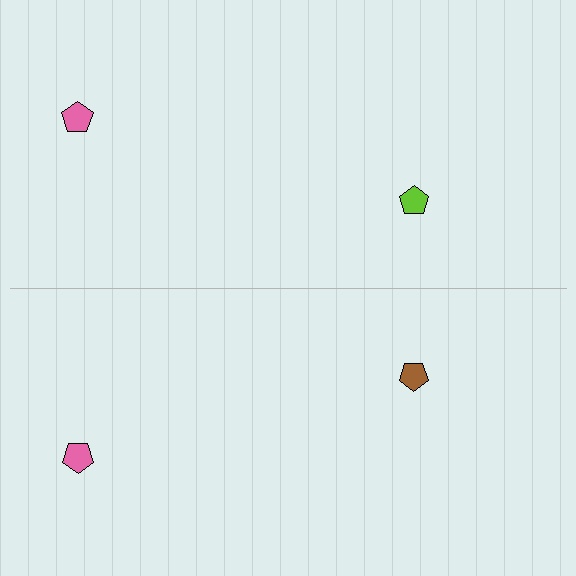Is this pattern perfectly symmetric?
No, the pattern is not perfectly symmetric. The brown pentagon on the bottom side breaks the symmetry — its mirror counterpart is lime.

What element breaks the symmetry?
The brown pentagon on the bottom side breaks the symmetry — its mirror counterpart is lime.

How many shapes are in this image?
There are 4 shapes in this image.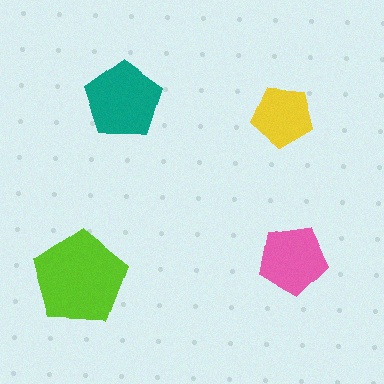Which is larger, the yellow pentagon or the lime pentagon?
The lime one.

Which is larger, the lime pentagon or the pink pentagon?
The lime one.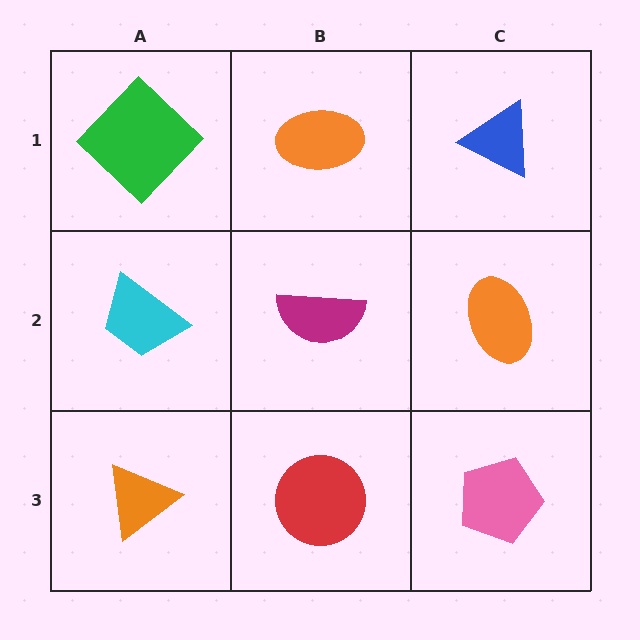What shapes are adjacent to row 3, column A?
A cyan trapezoid (row 2, column A), a red circle (row 3, column B).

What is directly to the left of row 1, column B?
A green diamond.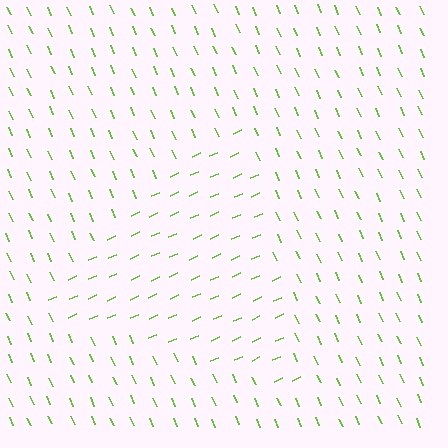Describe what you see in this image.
The image is filled with small lime line segments. A triangle region in the image has lines oriented differently from the surrounding lines, creating a visible texture boundary.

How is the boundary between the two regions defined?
The boundary is defined purely by a change in line orientation (approximately 90 degrees difference). All lines are the same color and thickness.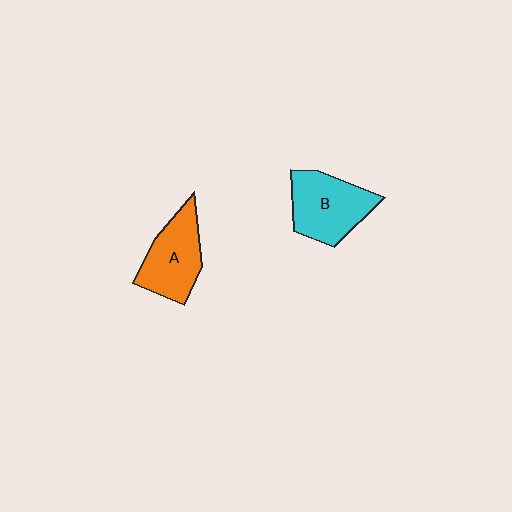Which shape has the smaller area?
Shape A (orange).